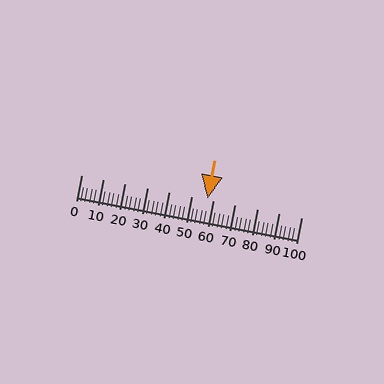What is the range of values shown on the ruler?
The ruler shows values from 0 to 100.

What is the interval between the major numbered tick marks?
The major tick marks are spaced 10 units apart.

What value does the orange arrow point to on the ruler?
The orange arrow points to approximately 58.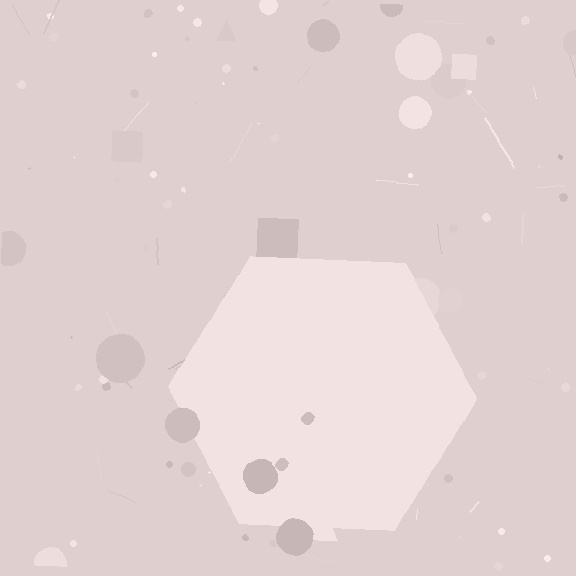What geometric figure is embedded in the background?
A hexagon is embedded in the background.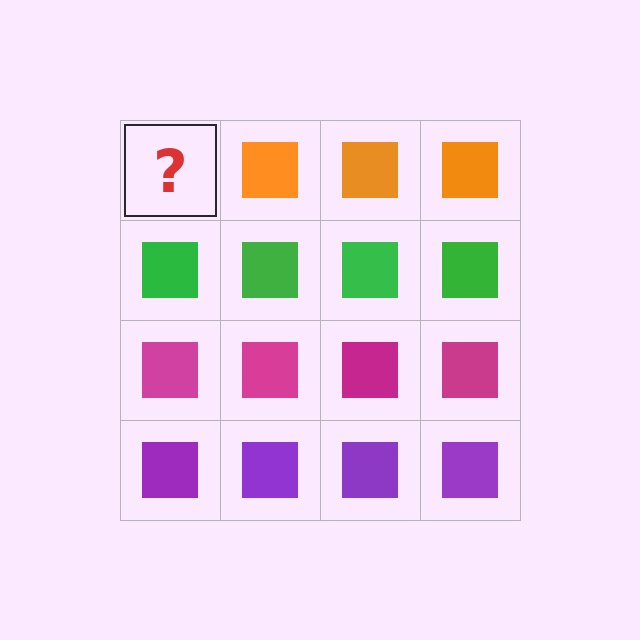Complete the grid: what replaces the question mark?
The question mark should be replaced with an orange square.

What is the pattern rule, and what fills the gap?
The rule is that each row has a consistent color. The gap should be filled with an orange square.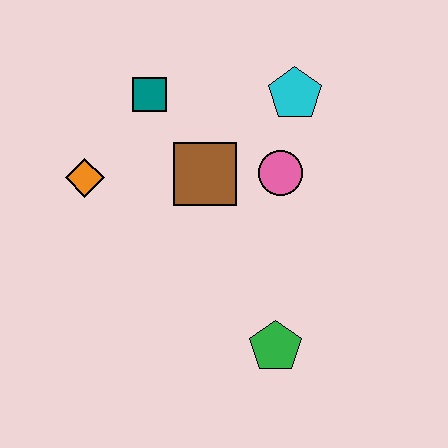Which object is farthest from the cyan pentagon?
The green pentagon is farthest from the cyan pentagon.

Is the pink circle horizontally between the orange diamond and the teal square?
No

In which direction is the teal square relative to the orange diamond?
The teal square is above the orange diamond.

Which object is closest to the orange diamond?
The teal square is closest to the orange diamond.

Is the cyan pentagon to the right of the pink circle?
Yes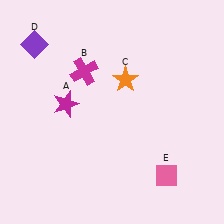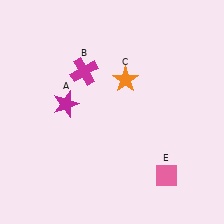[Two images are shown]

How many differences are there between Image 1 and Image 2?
There is 1 difference between the two images.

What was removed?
The purple diamond (D) was removed in Image 2.